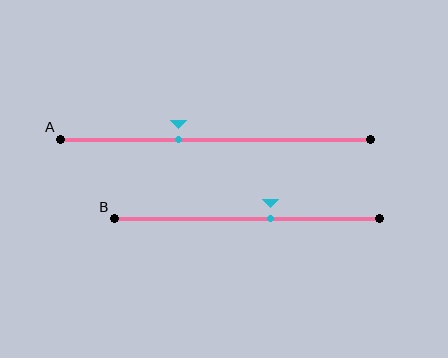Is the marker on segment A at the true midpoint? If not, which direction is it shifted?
No, the marker on segment A is shifted to the left by about 12% of the segment length.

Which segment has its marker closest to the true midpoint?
Segment B has its marker closest to the true midpoint.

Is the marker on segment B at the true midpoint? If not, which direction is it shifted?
No, the marker on segment B is shifted to the right by about 9% of the segment length.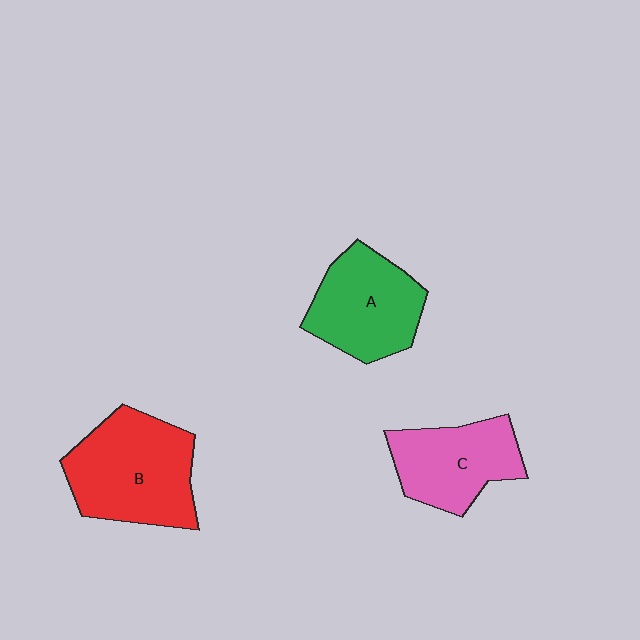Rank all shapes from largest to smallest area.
From largest to smallest: B (red), A (green), C (pink).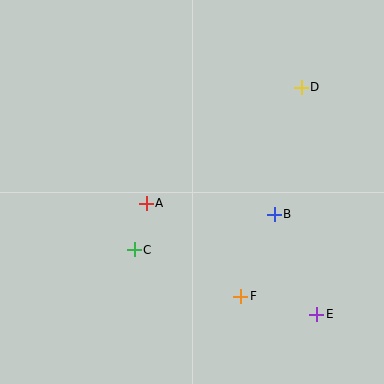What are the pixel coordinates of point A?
Point A is at (146, 203).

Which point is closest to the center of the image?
Point A at (146, 203) is closest to the center.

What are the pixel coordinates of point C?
Point C is at (134, 250).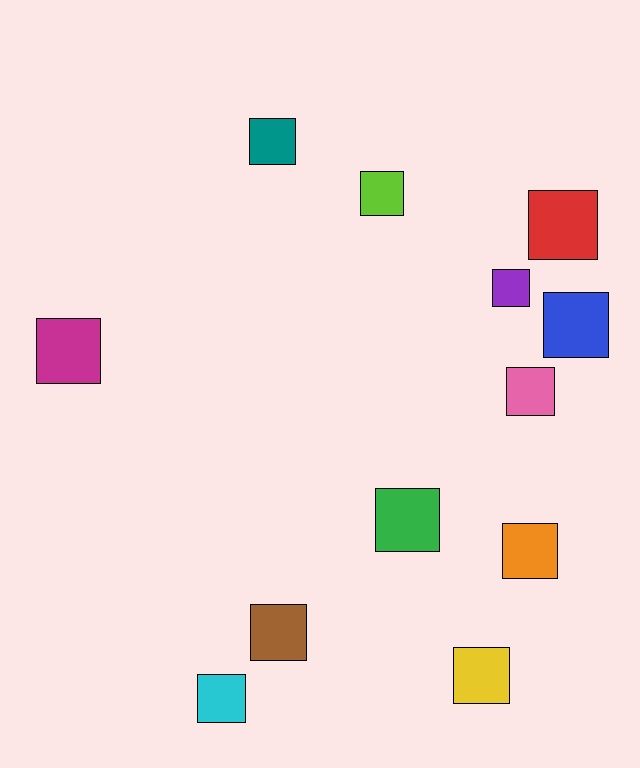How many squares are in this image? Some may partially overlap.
There are 12 squares.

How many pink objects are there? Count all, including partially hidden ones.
There is 1 pink object.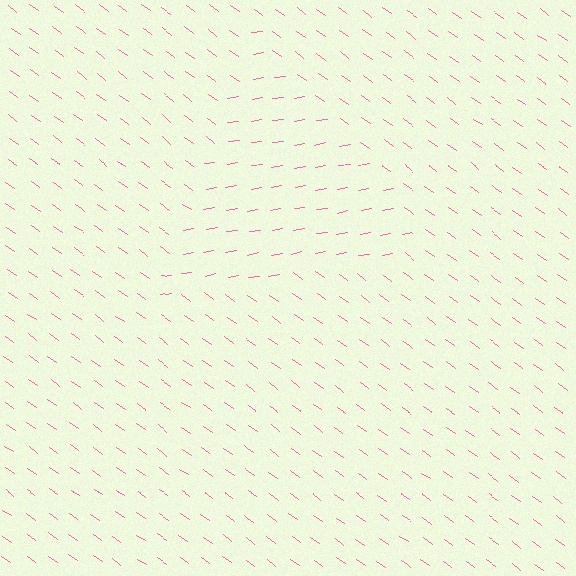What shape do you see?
I see a triangle.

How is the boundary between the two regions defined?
The boundary is defined purely by a change in line orientation (approximately 45 degrees difference). All lines are the same color and thickness.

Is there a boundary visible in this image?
Yes, there is a texture boundary formed by a change in line orientation.